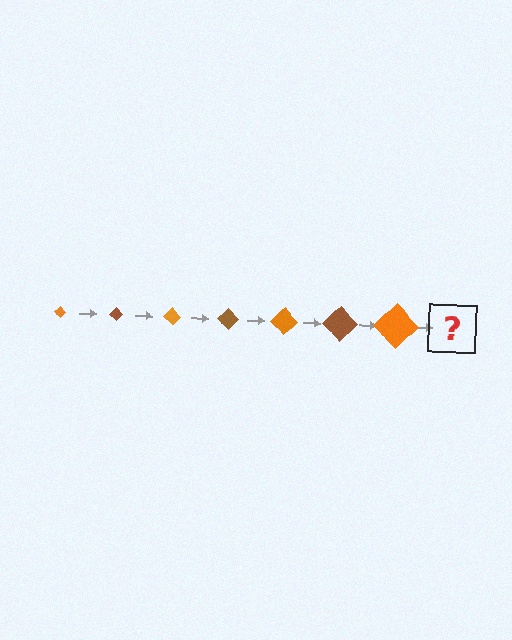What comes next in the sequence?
The next element should be a brown diamond, larger than the previous one.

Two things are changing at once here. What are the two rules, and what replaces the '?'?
The two rules are that the diamond grows larger each step and the color cycles through orange and brown. The '?' should be a brown diamond, larger than the previous one.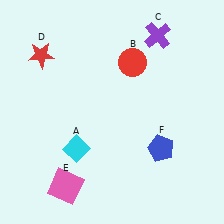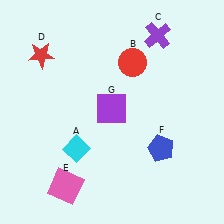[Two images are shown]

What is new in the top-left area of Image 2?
A purple square (G) was added in the top-left area of Image 2.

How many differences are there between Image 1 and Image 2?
There is 1 difference between the two images.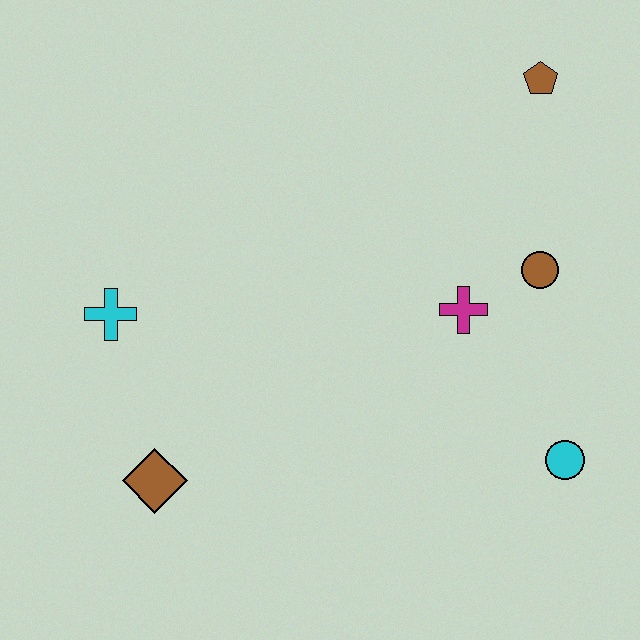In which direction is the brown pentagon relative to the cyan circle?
The brown pentagon is above the cyan circle.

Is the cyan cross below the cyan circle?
No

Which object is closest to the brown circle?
The magenta cross is closest to the brown circle.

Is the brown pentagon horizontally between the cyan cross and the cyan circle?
Yes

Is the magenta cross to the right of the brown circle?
No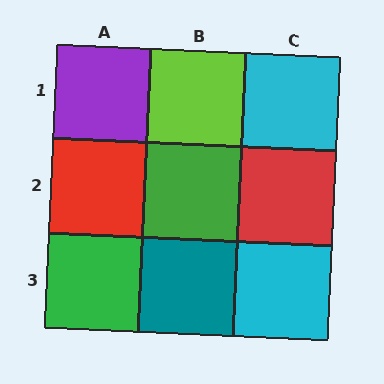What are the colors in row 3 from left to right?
Green, teal, cyan.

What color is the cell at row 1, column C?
Cyan.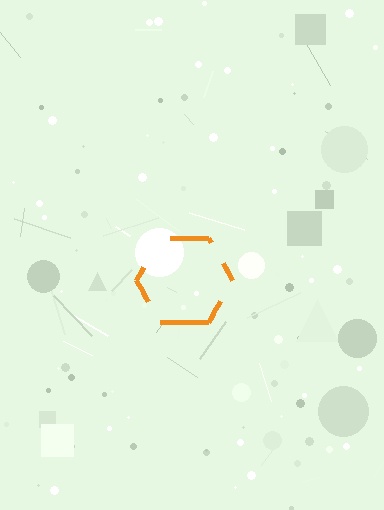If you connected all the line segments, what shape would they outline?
They would outline a hexagon.